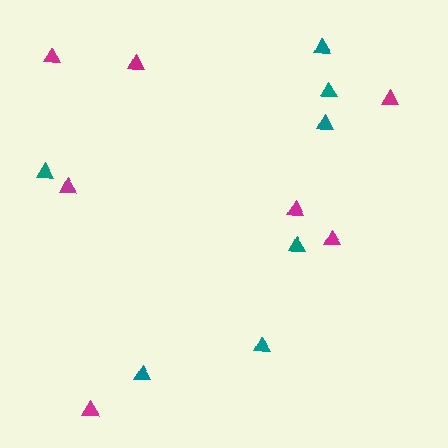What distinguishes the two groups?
There are 2 groups: one group of magenta triangles (7) and one group of teal triangles (7).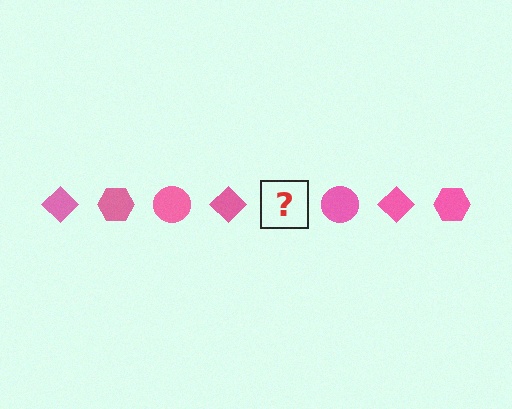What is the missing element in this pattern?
The missing element is a pink hexagon.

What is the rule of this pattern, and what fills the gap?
The rule is that the pattern cycles through diamond, hexagon, circle shapes in pink. The gap should be filled with a pink hexagon.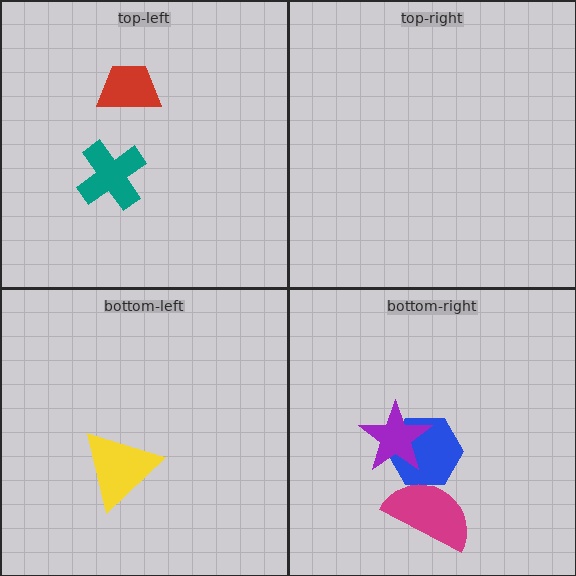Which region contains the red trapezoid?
The top-left region.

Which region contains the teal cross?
The top-left region.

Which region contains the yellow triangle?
The bottom-left region.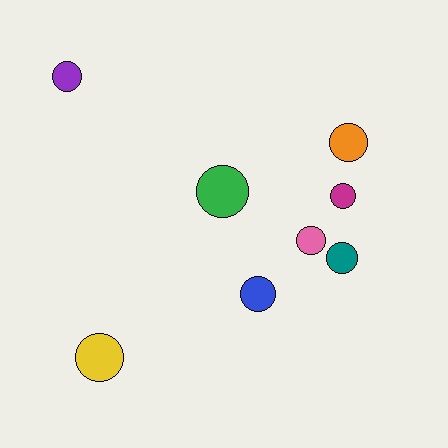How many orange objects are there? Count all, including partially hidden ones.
There is 1 orange object.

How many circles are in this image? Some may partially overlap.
There are 8 circles.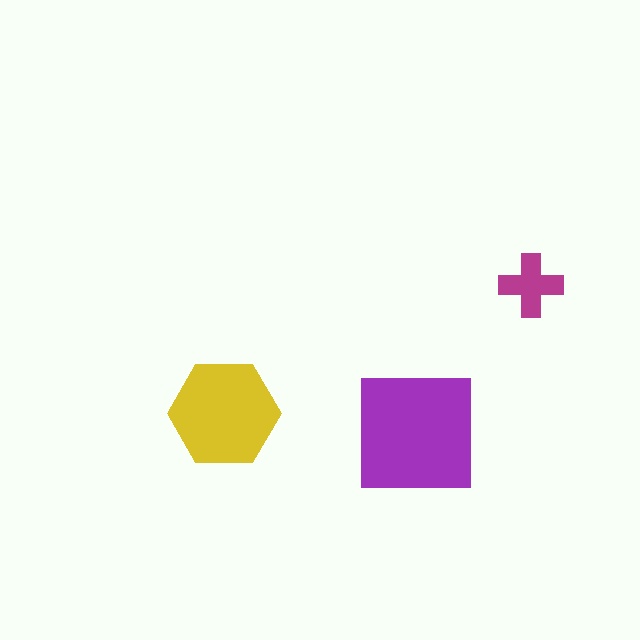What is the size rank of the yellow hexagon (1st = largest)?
2nd.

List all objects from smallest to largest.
The magenta cross, the yellow hexagon, the purple square.